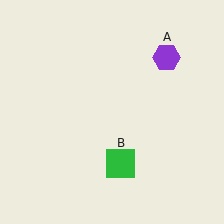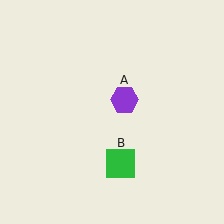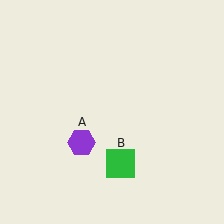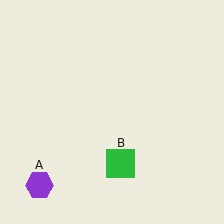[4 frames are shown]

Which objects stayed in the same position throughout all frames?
Green square (object B) remained stationary.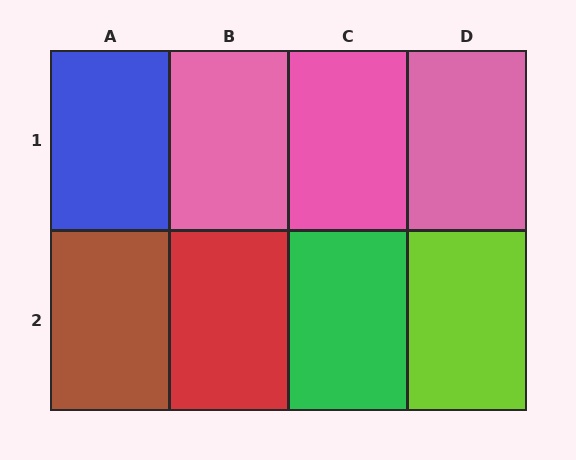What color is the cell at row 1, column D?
Pink.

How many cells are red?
1 cell is red.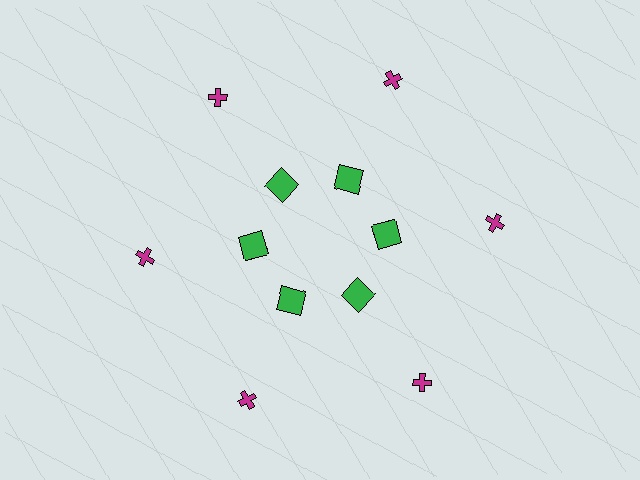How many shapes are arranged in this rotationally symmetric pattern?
There are 12 shapes, arranged in 6 groups of 2.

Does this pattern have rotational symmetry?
Yes, this pattern has 6-fold rotational symmetry. It looks the same after rotating 60 degrees around the center.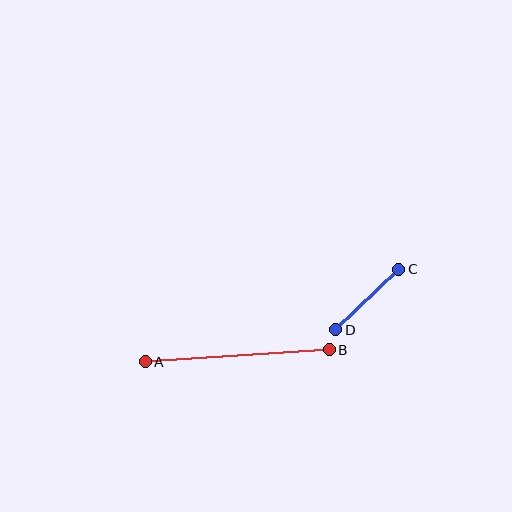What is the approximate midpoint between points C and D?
The midpoint is at approximately (367, 300) pixels.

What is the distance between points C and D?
The distance is approximately 87 pixels.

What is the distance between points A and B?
The distance is approximately 184 pixels.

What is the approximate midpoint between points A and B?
The midpoint is at approximately (237, 356) pixels.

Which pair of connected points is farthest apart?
Points A and B are farthest apart.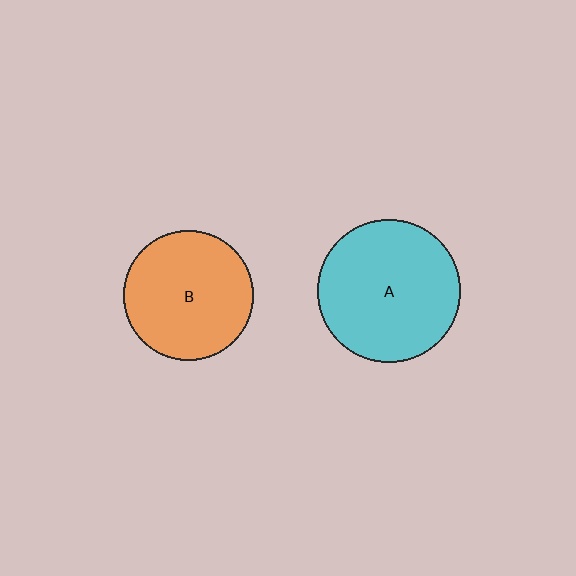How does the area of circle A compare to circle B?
Approximately 1.2 times.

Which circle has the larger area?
Circle A (cyan).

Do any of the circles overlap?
No, none of the circles overlap.